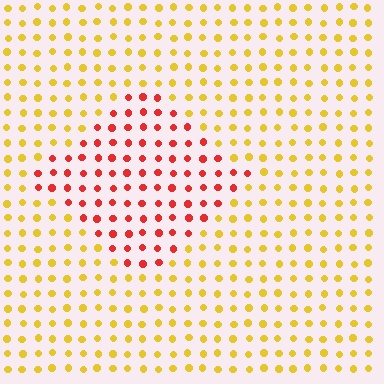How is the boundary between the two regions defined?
The boundary is defined purely by a slight shift in hue (about 51 degrees). Spacing, size, and orientation are identical on both sides.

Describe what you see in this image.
The image is filled with small yellow elements in a uniform arrangement. A diamond-shaped region is visible where the elements are tinted to a slightly different hue, forming a subtle color boundary.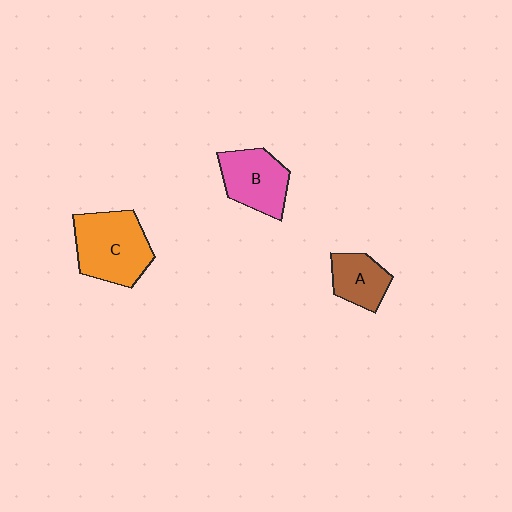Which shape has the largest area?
Shape C (orange).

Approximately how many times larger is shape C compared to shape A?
Approximately 1.8 times.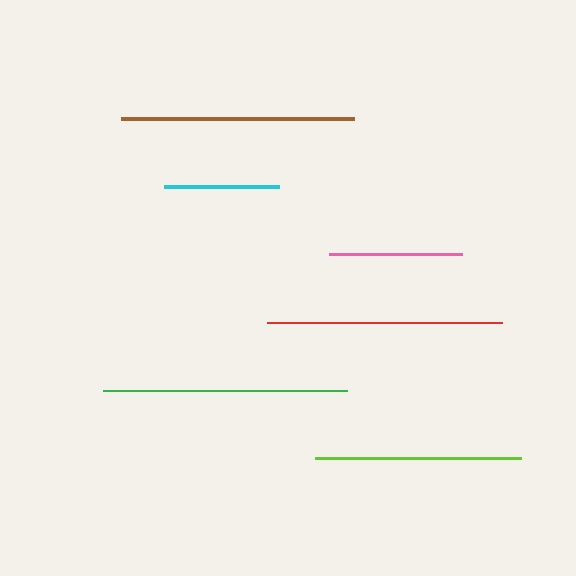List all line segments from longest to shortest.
From longest to shortest: green, red, brown, lime, pink, cyan.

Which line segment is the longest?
The green line is the longest at approximately 244 pixels.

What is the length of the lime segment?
The lime segment is approximately 206 pixels long.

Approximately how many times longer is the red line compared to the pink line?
The red line is approximately 1.8 times the length of the pink line.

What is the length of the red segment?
The red segment is approximately 235 pixels long.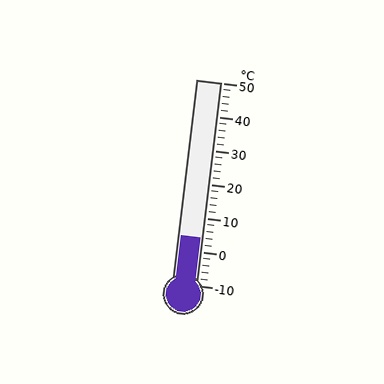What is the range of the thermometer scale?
The thermometer scale ranges from -10°C to 50°C.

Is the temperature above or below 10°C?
The temperature is below 10°C.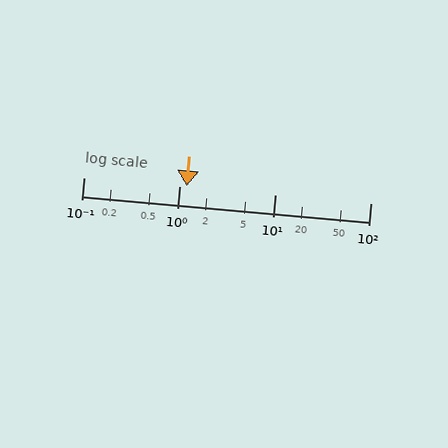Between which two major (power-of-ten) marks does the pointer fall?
The pointer is between 1 and 10.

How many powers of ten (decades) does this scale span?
The scale spans 3 decades, from 0.1 to 100.